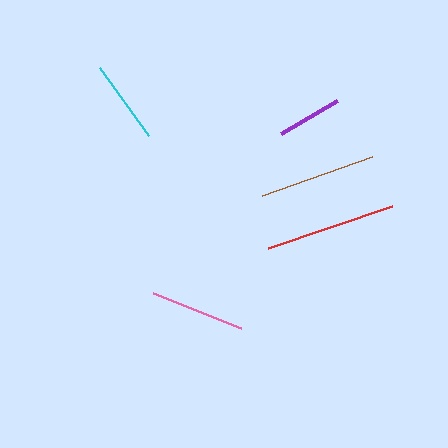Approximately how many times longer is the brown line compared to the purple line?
The brown line is approximately 1.8 times the length of the purple line.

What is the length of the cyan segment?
The cyan segment is approximately 84 pixels long.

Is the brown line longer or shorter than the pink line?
The brown line is longer than the pink line.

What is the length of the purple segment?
The purple segment is approximately 65 pixels long.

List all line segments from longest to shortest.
From longest to shortest: red, brown, pink, cyan, purple.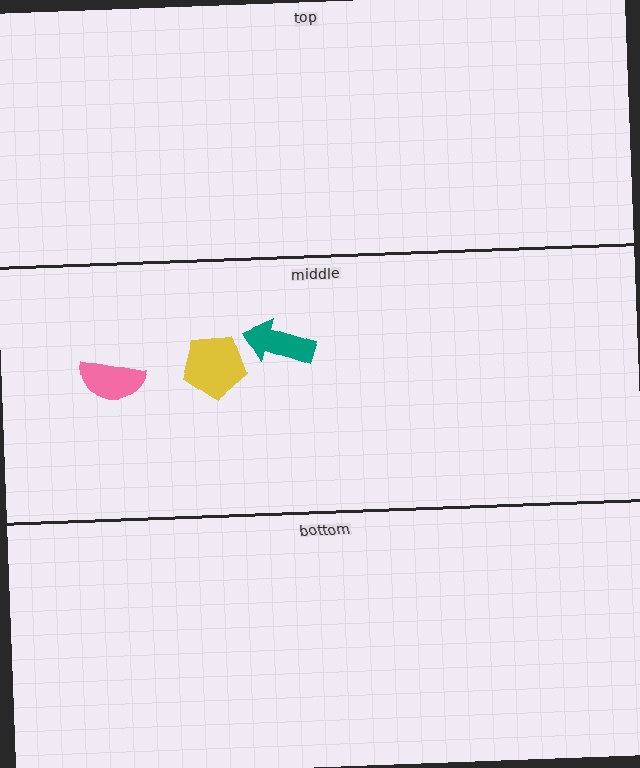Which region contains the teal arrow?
The middle region.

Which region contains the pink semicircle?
The middle region.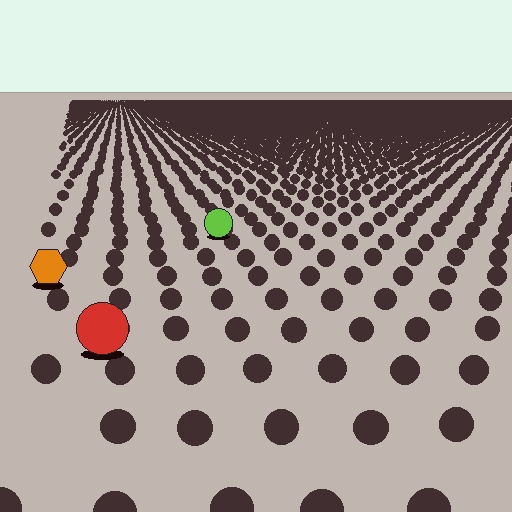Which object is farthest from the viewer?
The lime circle is farthest from the viewer. It appears smaller and the ground texture around it is denser.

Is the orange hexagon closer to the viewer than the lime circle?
Yes. The orange hexagon is closer — you can tell from the texture gradient: the ground texture is coarser near it.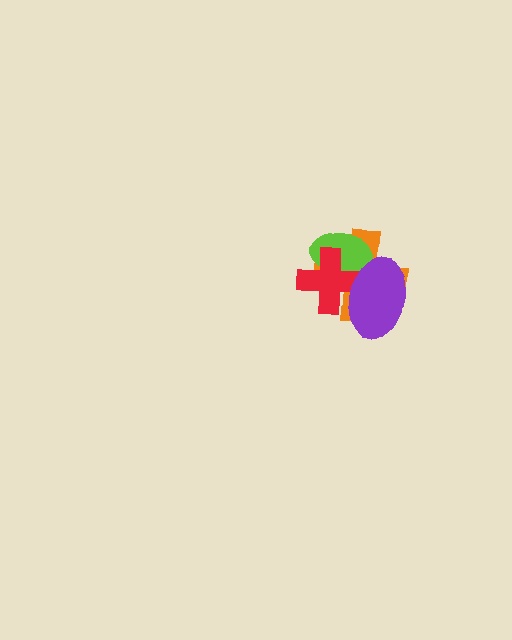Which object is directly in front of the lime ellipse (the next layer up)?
The red cross is directly in front of the lime ellipse.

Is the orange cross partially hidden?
Yes, it is partially covered by another shape.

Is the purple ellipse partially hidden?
No, no other shape covers it.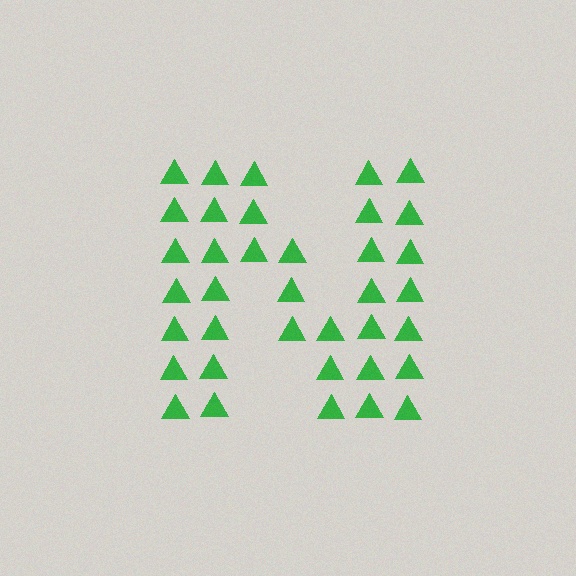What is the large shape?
The large shape is the letter N.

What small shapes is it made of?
It is made of small triangles.